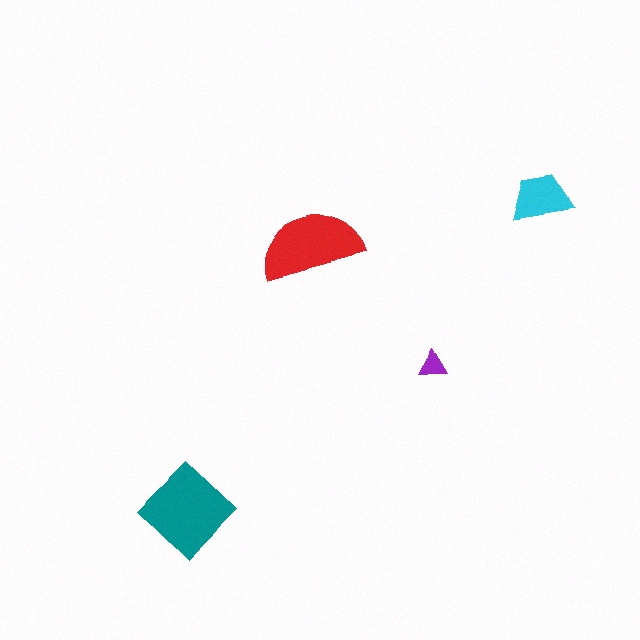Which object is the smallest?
The purple triangle.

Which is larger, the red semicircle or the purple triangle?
The red semicircle.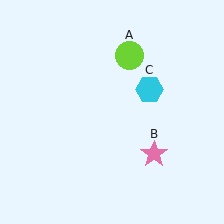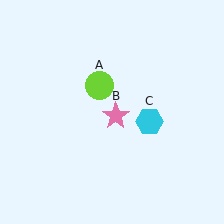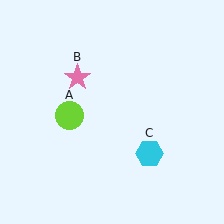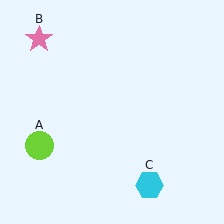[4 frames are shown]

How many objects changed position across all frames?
3 objects changed position: lime circle (object A), pink star (object B), cyan hexagon (object C).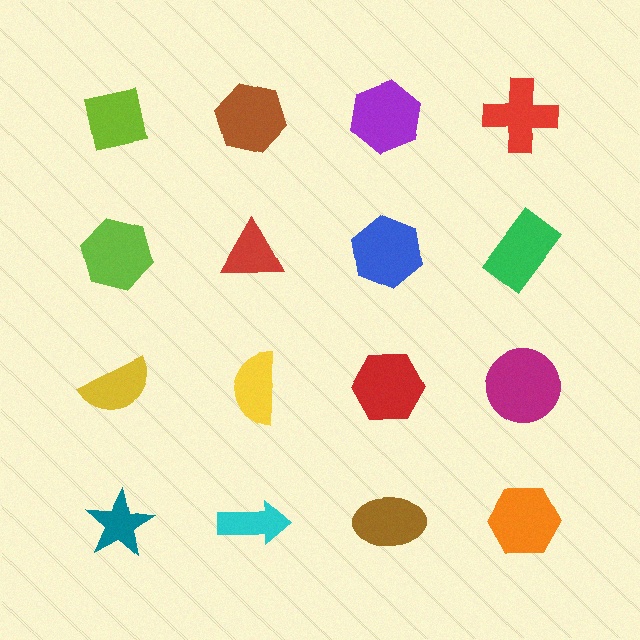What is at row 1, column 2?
A brown hexagon.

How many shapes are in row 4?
4 shapes.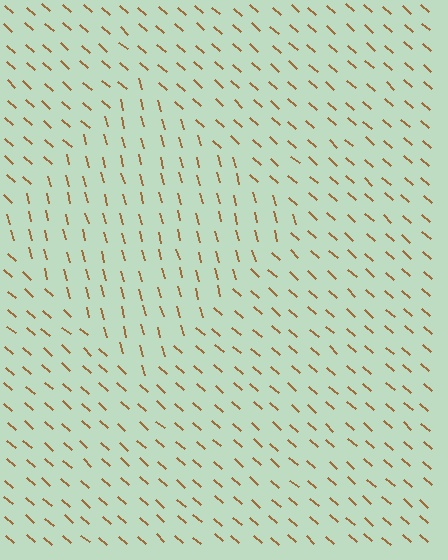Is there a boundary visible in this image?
Yes, there is a texture boundary formed by a change in line orientation.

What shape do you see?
I see a diamond.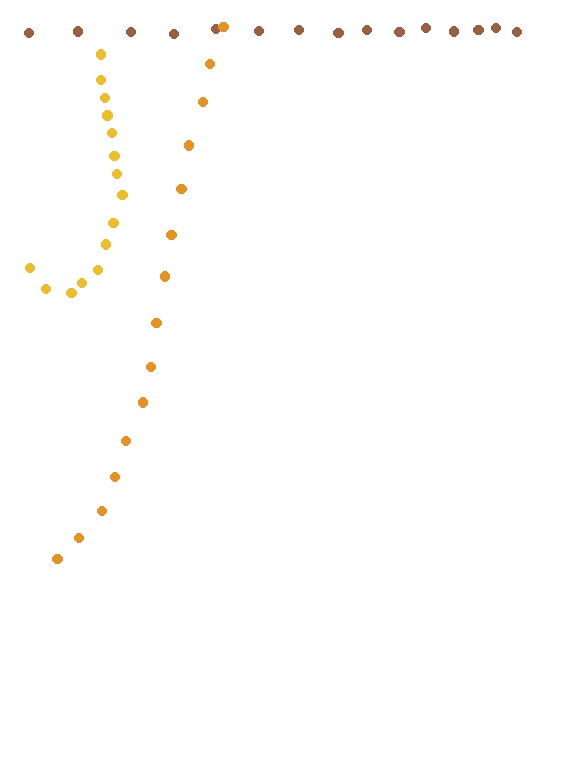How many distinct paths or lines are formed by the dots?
There are 3 distinct paths.